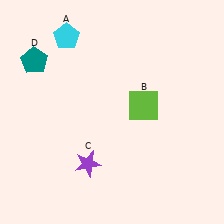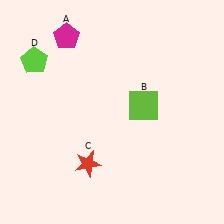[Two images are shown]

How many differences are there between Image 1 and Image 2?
There are 3 differences between the two images.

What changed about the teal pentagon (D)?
In Image 1, D is teal. In Image 2, it changed to lime.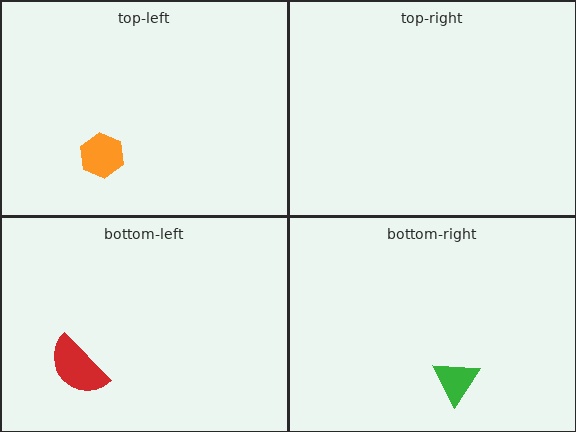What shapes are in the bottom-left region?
The red semicircle.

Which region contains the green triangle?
The bottom-right region.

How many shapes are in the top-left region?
1.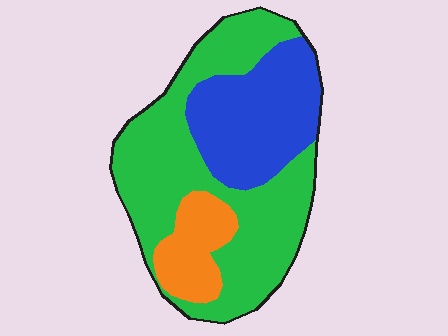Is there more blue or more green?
Green.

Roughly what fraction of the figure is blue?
Blue covers 30% of the figure.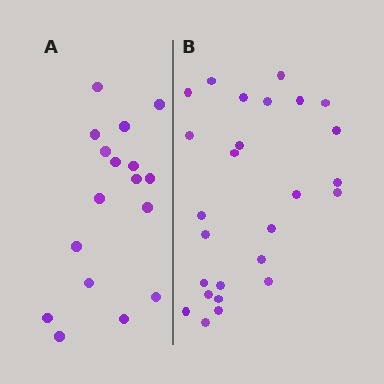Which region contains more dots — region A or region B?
Region B (the right region) has more dots.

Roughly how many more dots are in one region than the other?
Region B has roughly 8 or so more dots than region A.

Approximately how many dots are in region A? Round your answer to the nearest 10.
About 20 dots. (The exact count is 17, which rounds to 20.)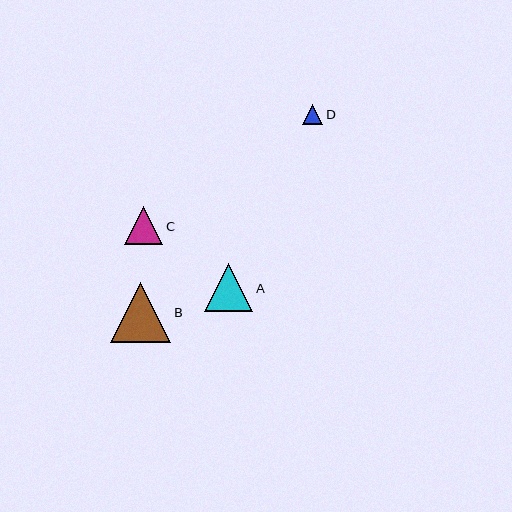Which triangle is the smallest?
Triangle D is the smallest with a size of approximately 20 pixels.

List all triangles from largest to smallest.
From largest to smallest: B, A, C, D.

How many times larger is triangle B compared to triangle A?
Triangle B is approximately 1.2 times the size of triangle A.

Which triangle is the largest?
Triangle B is the largest with a size of approximately 60 pixels.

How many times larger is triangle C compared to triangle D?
Triangle C is approximately 1.9 times the size of triangle D.